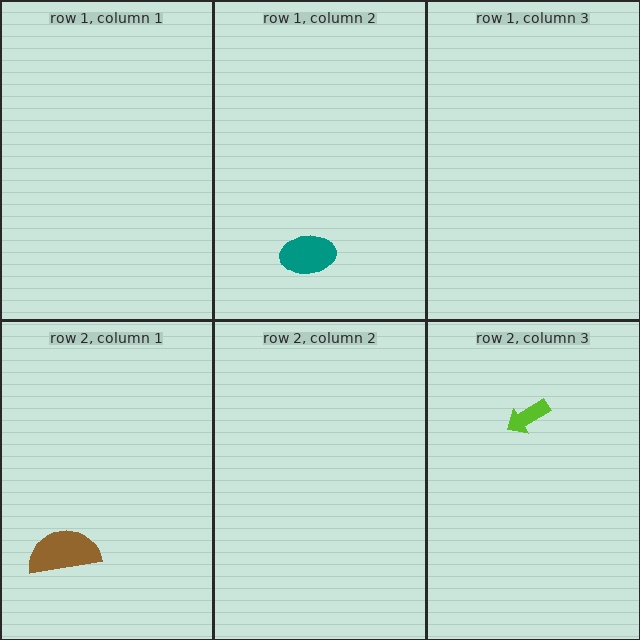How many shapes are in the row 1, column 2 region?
1.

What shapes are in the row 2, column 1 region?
The brown semicircle.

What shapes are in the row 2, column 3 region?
The lime arrow.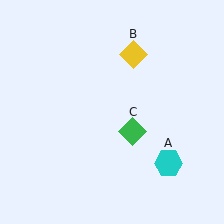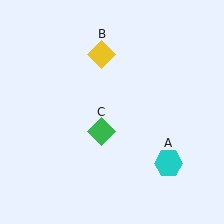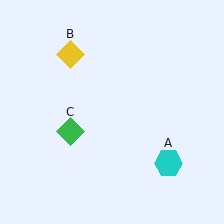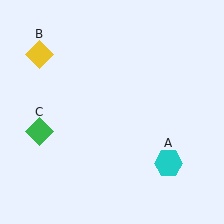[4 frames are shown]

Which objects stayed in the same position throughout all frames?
Cyan hexagon (object A) remained stationary.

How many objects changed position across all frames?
2 objects changed position: yellow diamond (object B), green diamond (object C).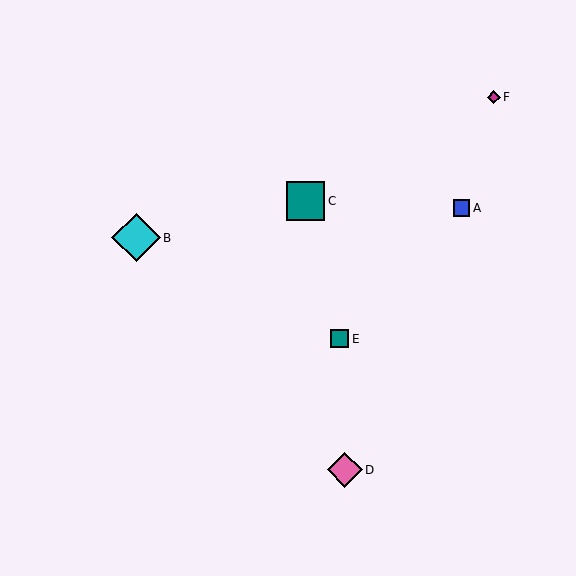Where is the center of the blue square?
The center of the blue square is at (462, 208).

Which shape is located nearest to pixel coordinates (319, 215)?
The teal square (labeled C) at (306, 201) is nearest to that location.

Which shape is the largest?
The cyan diamond (labeled B) is the largest.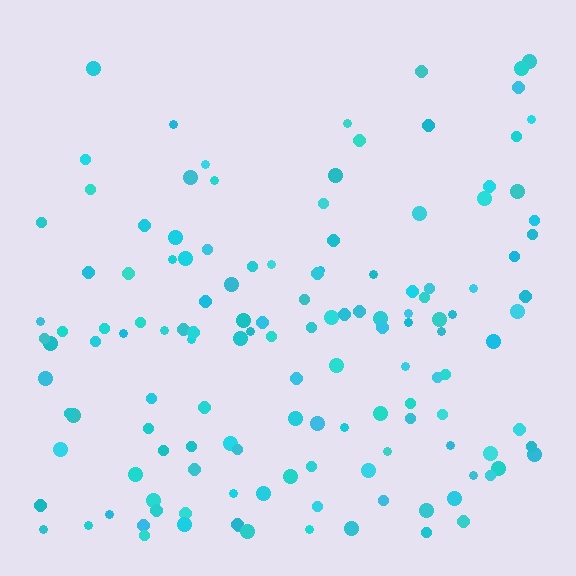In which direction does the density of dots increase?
From top to bottom, with the bottom side densest.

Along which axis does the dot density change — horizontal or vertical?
Vertical.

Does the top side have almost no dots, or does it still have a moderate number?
Still a moderate number, just noticeably fewer than the bottom.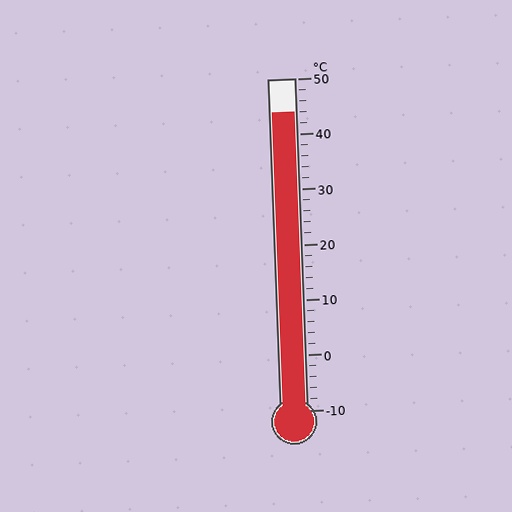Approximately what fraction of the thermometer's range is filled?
The thermometer is filled to approximately 90% of its range.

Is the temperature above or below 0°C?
The temperature is above 0°C.